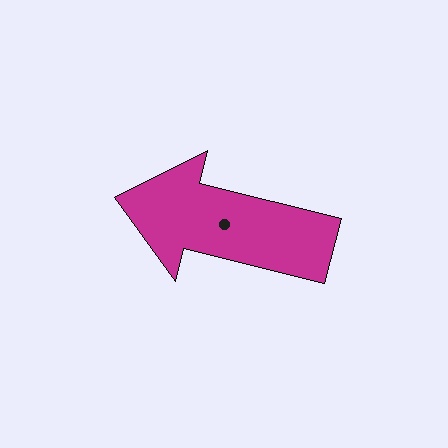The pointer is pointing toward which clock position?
Roughly 9 o'clock.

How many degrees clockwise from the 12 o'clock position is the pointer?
Approximately 284 degrees.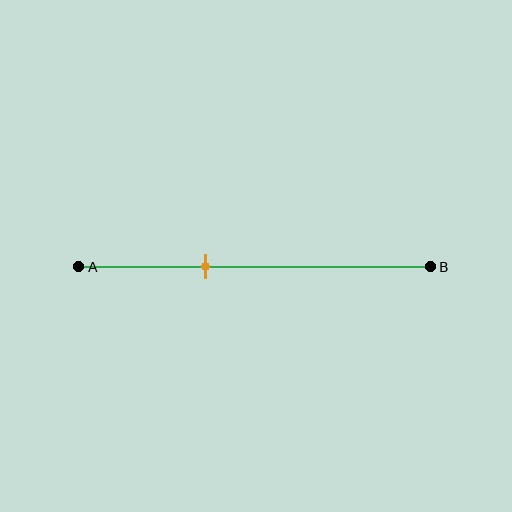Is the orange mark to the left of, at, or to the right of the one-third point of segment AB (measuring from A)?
The orange mark is approximately at the one-third point of segment AB.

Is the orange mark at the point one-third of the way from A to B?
Yes, the mark is approximately at the one-third point.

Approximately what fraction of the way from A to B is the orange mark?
The orange mark is approximately 35% of the way from A to B.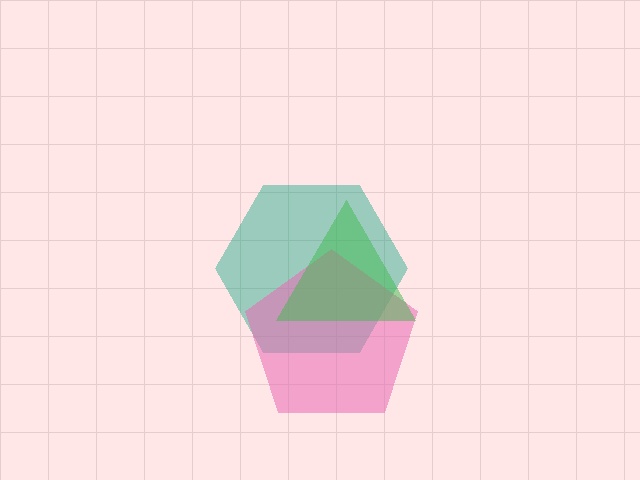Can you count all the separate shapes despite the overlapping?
Yes, there are 3 separate shapes.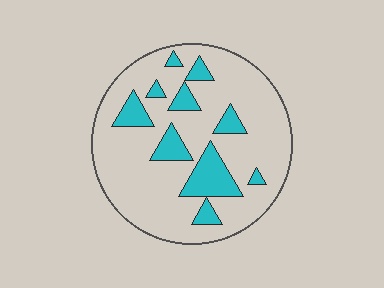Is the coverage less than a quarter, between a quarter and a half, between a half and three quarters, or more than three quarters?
Less than a quarter.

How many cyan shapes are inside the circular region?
10.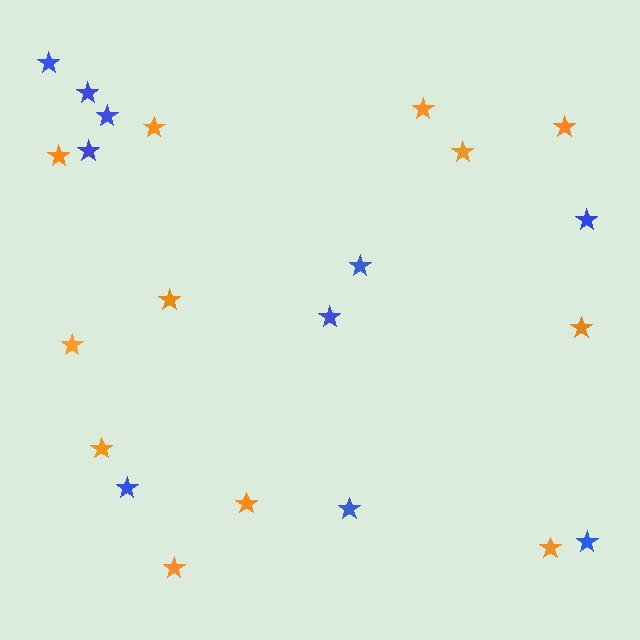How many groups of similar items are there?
There are 2 groups: one group of blue stars (10) and one group of orange stars (12).